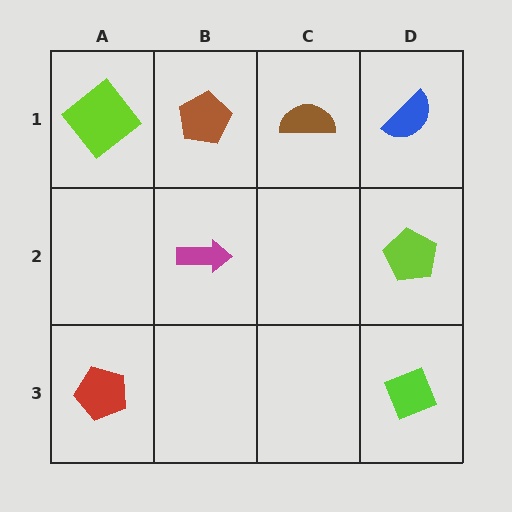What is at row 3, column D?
A lime diamond.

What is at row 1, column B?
A brown pentagon.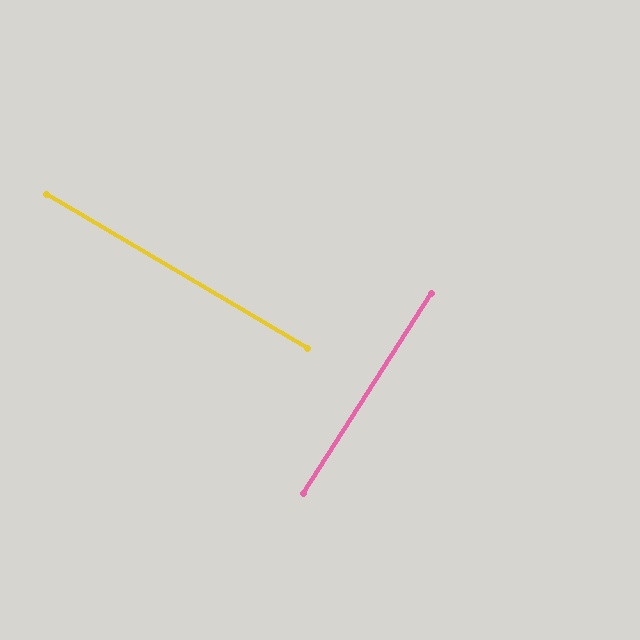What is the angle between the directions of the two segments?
Approximately 88 degrees.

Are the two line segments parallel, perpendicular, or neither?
Perpendicular — they meet at approximately 88°.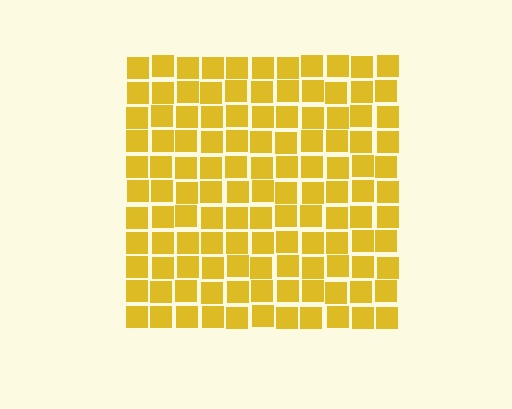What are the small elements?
The small elements are squares.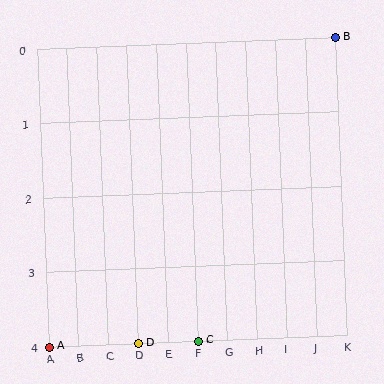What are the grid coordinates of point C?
Point C is at grid coordinates (F, 4).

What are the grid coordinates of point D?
Point D is at grid coordinates (D, 4).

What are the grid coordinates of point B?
Point B is at grid coordinates (K, 0).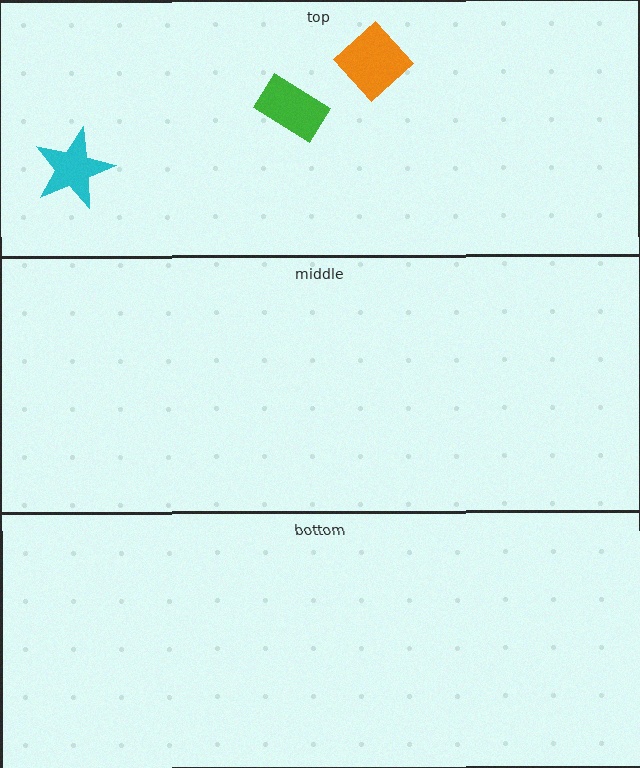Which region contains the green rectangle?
The top region.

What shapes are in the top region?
The cyan star, the orange diamond, the green rectangle.